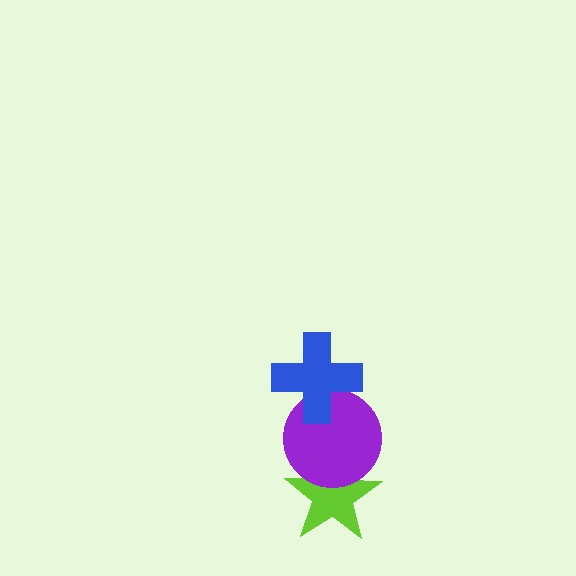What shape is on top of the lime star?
The purple circle is on top of the lime star.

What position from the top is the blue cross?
The blue cross is 1st from the top.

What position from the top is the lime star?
The lime star is 3rd from the top.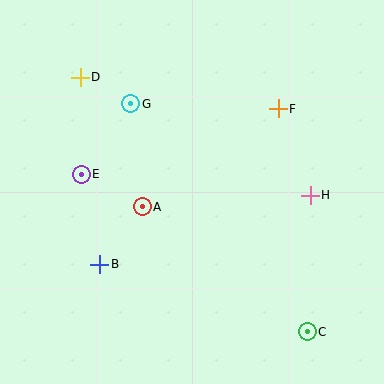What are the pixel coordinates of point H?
Point H is at (310, 195).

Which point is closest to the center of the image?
Point A at (142, 207) is closest to the center.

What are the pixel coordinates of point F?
Point F is at (278, 109).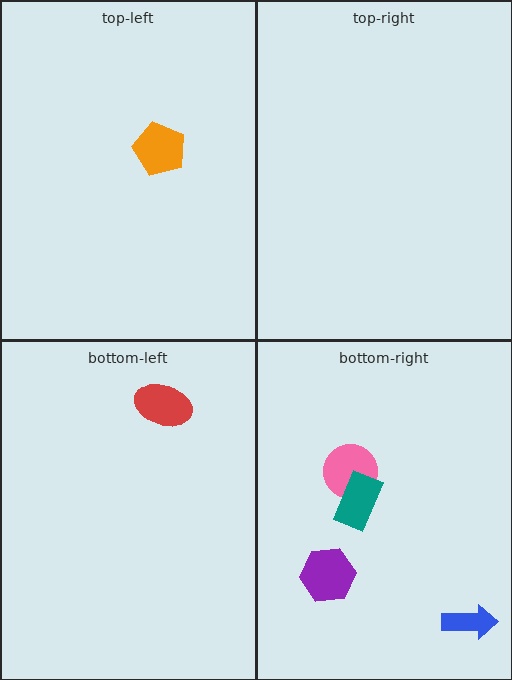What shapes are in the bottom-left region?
The red ellipse.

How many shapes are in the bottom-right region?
4.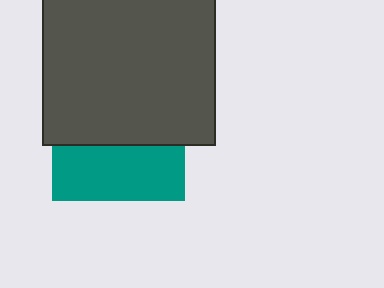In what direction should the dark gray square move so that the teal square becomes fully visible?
The dark gray square should move up. That is the shortest direction to clear the overlap and leave the teal square fully visible.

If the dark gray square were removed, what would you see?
You would see the complete teal square.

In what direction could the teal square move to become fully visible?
The teal square could move down. That would shift it out from behind the dark gray square entirely.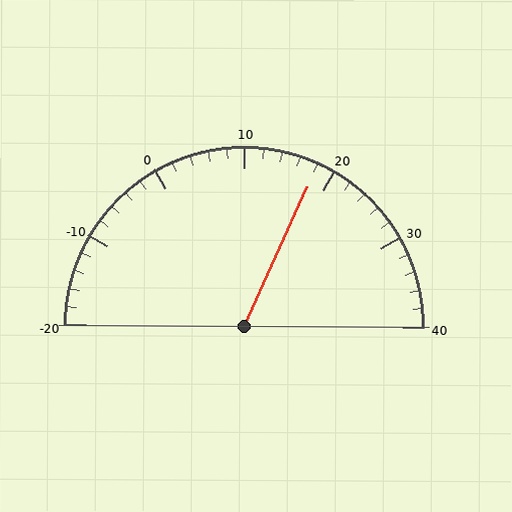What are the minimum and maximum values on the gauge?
The gauge ranges from -20 to 40.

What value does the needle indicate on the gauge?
The needle indicates approximately 18.